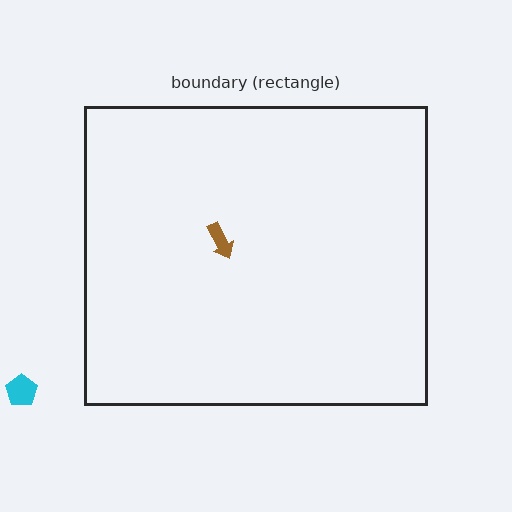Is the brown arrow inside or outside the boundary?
Inside.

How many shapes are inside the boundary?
1 inside, 1 outside.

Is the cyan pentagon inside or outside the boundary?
Outside.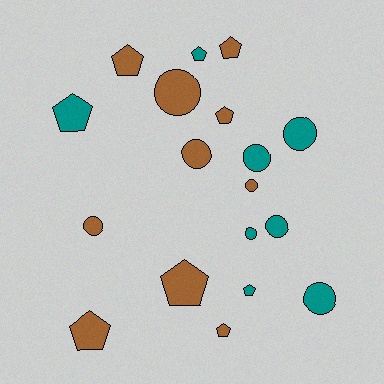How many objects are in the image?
There are 18 objects.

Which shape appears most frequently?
Circle, with 9 objects.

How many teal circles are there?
There are 5 teal circles.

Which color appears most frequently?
Brown, with 10 objects.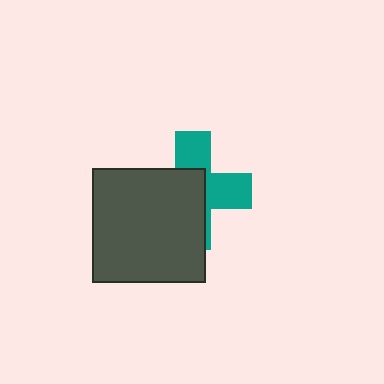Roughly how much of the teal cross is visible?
A small part of it is visible (roughly 45%).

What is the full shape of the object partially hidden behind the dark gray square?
The partially hidden object is a teal cross.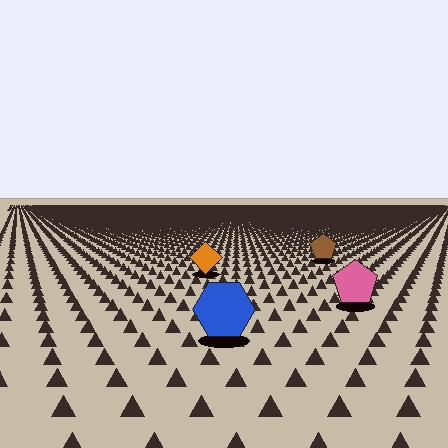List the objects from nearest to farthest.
From nearest to farthest: the blue hexagon, the pink pentagon, the orange diamond, the brown pentagon.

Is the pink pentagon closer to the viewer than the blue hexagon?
No. The blue hexagon is closer — you can tell from the texture gradient: the ground texture is coarser near it.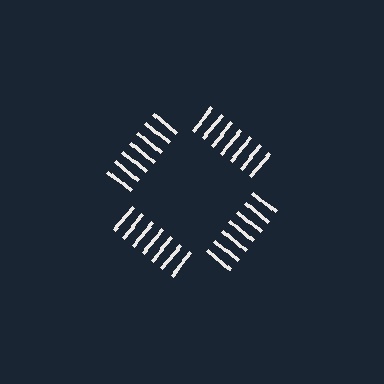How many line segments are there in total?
28 — 7 along each of the 4 edges.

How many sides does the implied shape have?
4 sides — the line-ends trace a square.